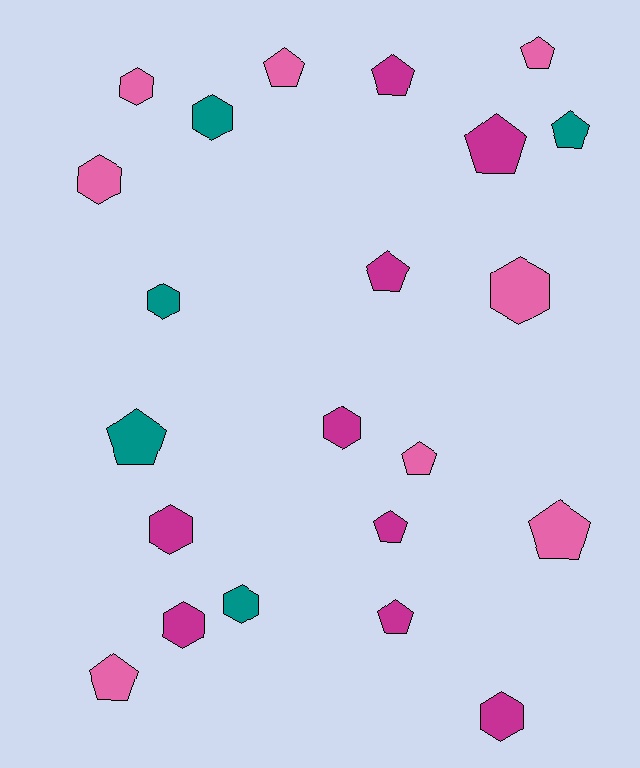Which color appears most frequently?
Magenta, with 9 objects.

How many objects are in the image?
There are 22 objects.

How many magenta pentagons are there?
There are 5 magenta pentagons.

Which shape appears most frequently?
Pentagon, with 12 objects.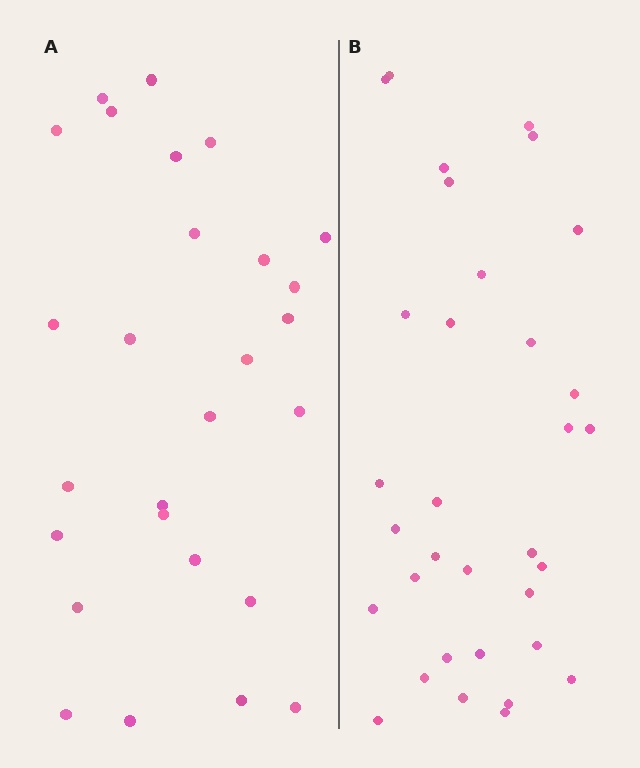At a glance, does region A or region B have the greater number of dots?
Region B (the right region) has more dots.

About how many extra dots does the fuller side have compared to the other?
Region B has about 6 more dots than region A.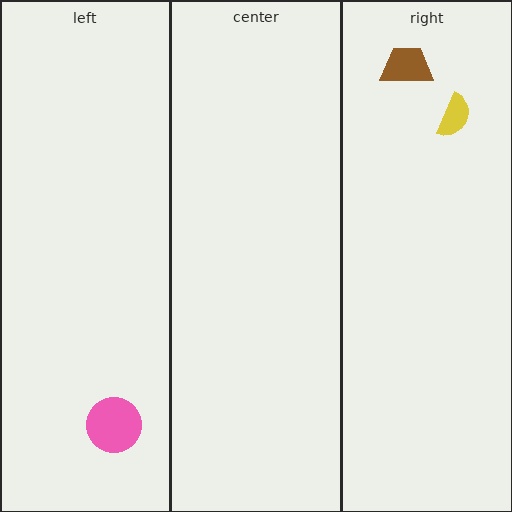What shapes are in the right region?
The brown trapezoid, the yellow semicircle.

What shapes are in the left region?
The pink circle.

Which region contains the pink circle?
The left region.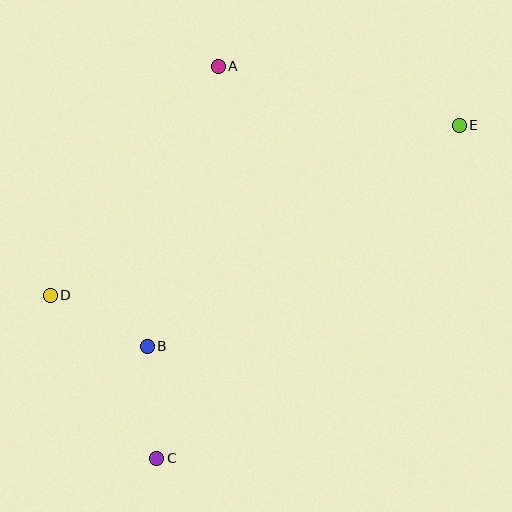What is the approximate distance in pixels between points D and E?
The distance between D and E is approximately 443 pixels.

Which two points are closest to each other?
Points B and D are closest to each other.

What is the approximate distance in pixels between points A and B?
The distance between A and B is approximately 289 pixels.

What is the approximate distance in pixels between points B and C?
The distance between B and C is approximately 112 pixels.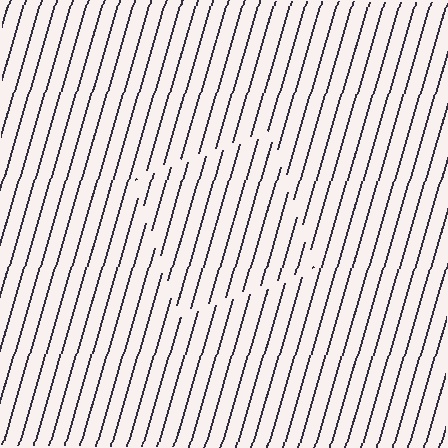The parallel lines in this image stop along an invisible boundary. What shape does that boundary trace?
An illusory square. The interior of the shape contains the same grating, shifted by half a period — the contour is defined by the phase discontinuity where line-ends from the inner and outer gratings abut.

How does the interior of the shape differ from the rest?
The interior of the shape contains the same grating, shifted by half a period — the contour is defined by the phase discontinuity where line-ends from the inner and outer gratings abut.